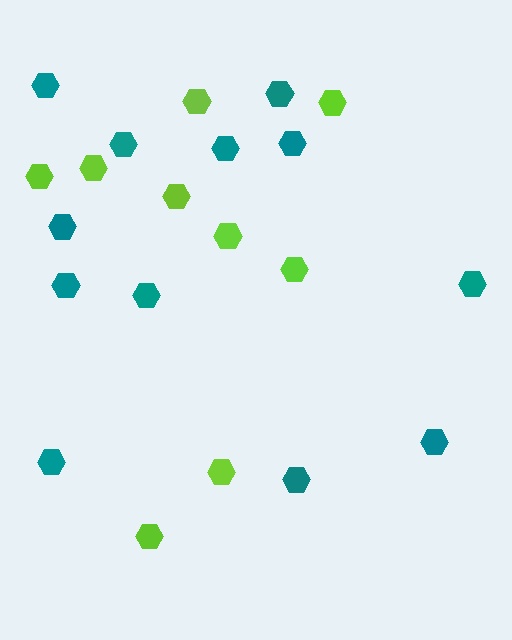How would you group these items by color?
There are 2 groups: one group of lime hexagons (9) and one group of teal hexagons (12).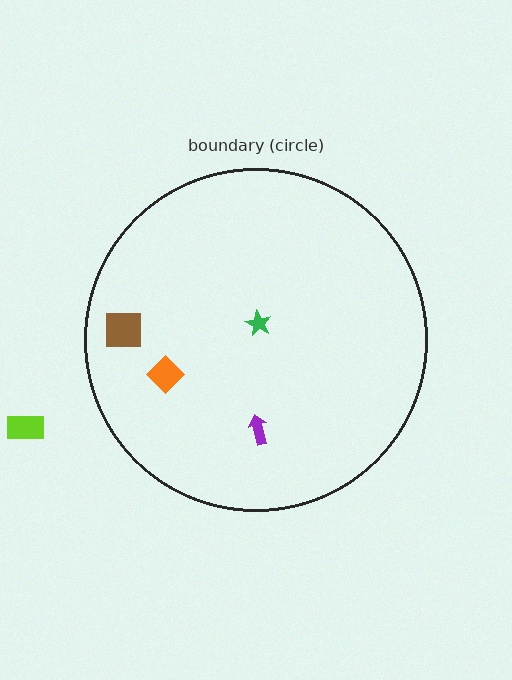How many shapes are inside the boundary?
4 inside, 1 outside.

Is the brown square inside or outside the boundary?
Inside.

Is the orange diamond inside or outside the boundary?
Inside.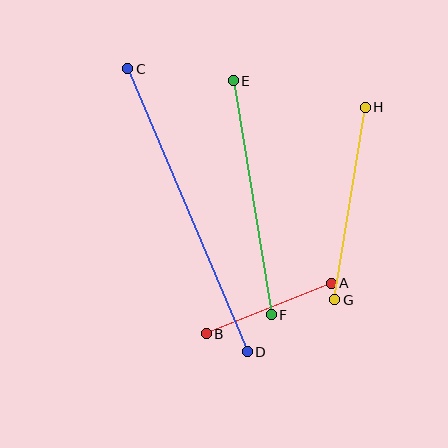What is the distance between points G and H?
The distance is approximately 195 pixels.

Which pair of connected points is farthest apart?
Points C and D are farthest apart.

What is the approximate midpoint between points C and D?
The midpoint is at approximately (187, 210) pixels.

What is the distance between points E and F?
The distance is approximately 237 pixels.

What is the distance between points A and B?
The distance is approximately 135 pixels.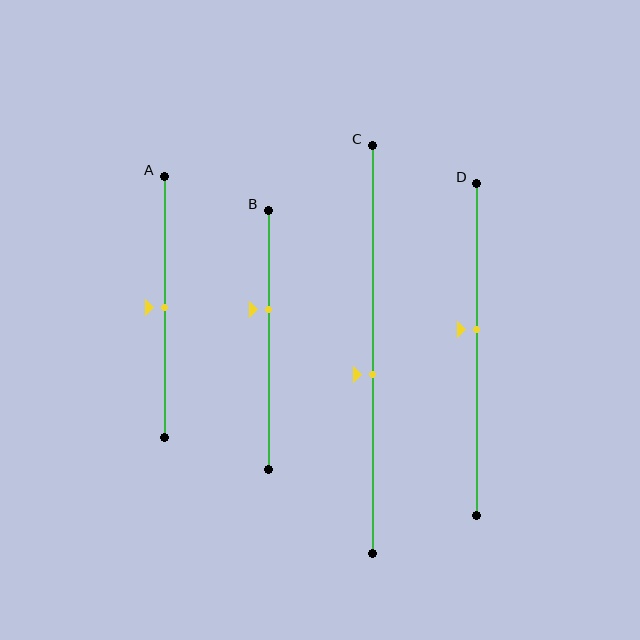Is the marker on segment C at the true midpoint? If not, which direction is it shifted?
No, the marker on segment C is shifted downward by about 6% of the segment length.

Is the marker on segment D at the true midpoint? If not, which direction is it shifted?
No, the marker on segment D is shifted upward by about 6% of the segment length.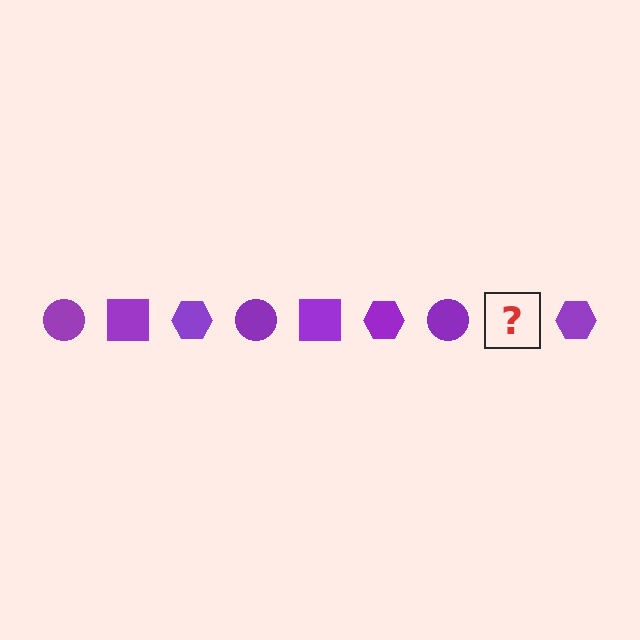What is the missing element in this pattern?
The missing element is a purple square.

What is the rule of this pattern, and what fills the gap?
The rule is that the pattern cycles through circle, square, hexagon shapes in purple. The gap should be filled with a purple square.